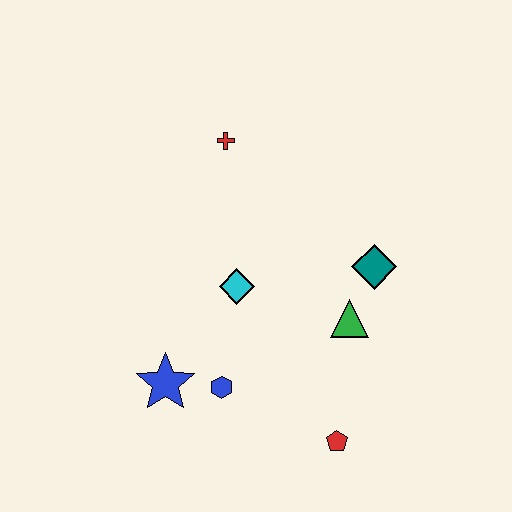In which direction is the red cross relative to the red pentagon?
The red cross is above the red pentagon.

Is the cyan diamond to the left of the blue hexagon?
No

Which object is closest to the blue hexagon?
The blue star is closest to the blue hexagon.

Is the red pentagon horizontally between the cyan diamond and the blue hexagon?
No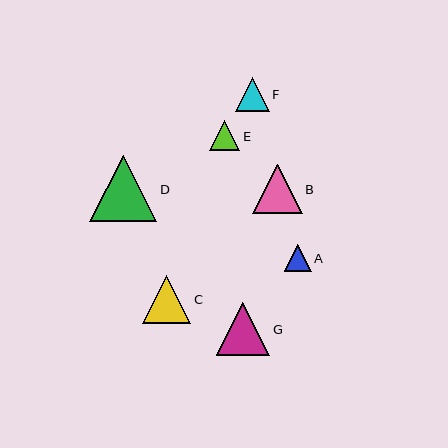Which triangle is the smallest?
Triangle A is the smallest with a size of approximately 27 pixels.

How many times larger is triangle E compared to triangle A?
Triangle E is approximately 1.1 times the size of triangle A.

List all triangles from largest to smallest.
From largest to smallest: D, G, B, C, F, E, A.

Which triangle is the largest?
Triangle D is the largest with a size of approximately 67 pixels.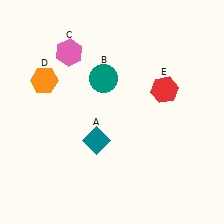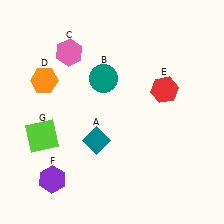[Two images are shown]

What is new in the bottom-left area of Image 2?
A lime square (G) was added in the bottom-left area of Image 2.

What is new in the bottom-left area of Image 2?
A purple hexagon (F) was added in the bottom-left area of Image 2.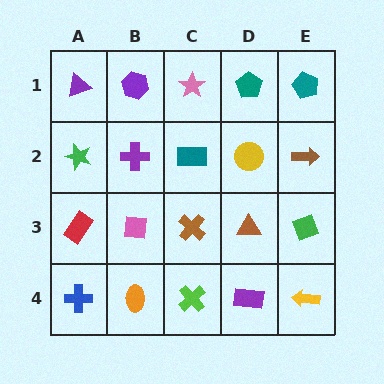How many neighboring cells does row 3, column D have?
4.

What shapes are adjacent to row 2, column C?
A pink star (row 1, column C), a brown cross (row 3, column C), a purple cross (row 2, column B), a yellow circle (row 2, column D).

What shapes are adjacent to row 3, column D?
A yellow circle (row 2, column D), a purple rectangle (row 4, column D), a brown cross (row 3, column C), a green diamond (row 3, column E).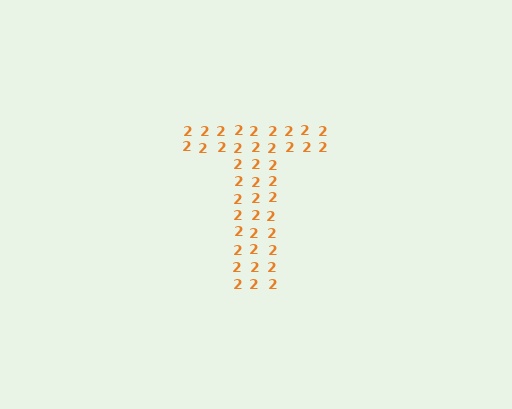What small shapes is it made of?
It is made of small digit 2's.